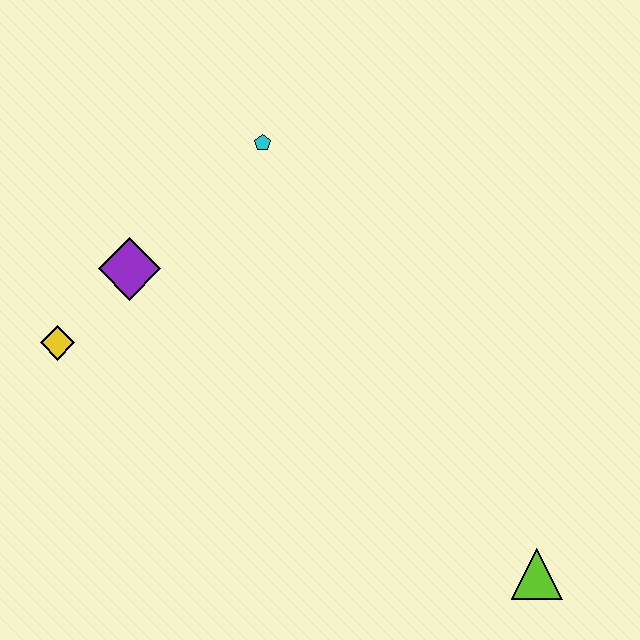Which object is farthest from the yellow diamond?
The lime triangle is farthest from the yellow diamond.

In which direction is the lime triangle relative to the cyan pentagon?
The lime triangle is below the cyan pentagon.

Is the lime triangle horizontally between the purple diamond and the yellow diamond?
No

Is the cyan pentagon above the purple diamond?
Yes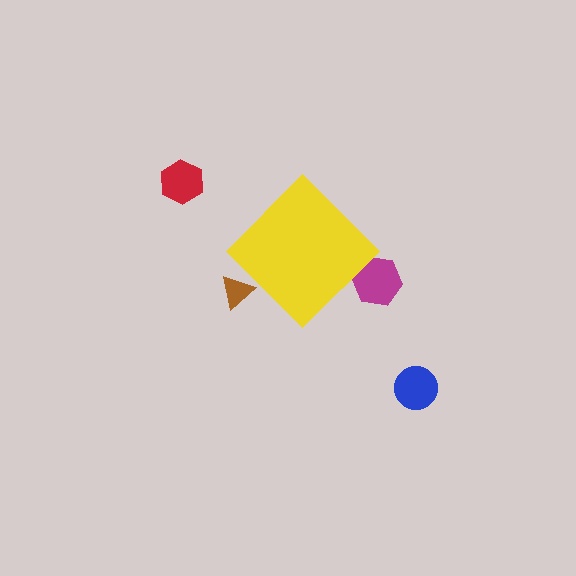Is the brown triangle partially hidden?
Yes, the brown triangle is partially hidden behind the yellow diamond.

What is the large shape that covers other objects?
A yellow diamond.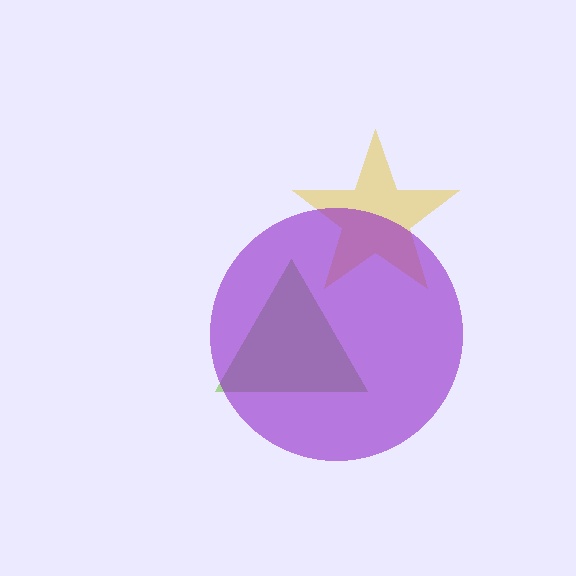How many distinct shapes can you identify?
There are 3 distinct shapes: a yellow star, a lime triangle, a purple circle.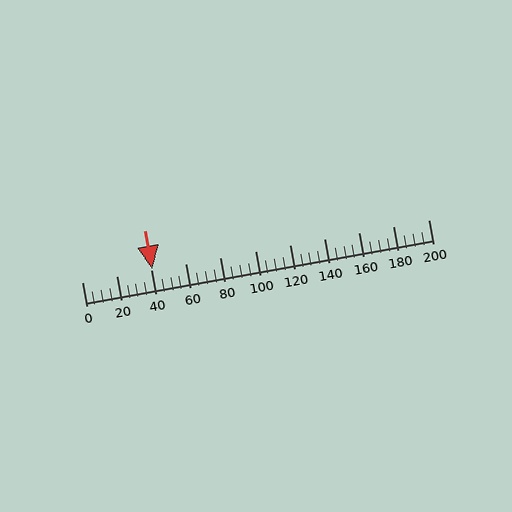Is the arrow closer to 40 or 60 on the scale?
The arrow is closer to 40.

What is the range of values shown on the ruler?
The ruler shows values from 0 to 200.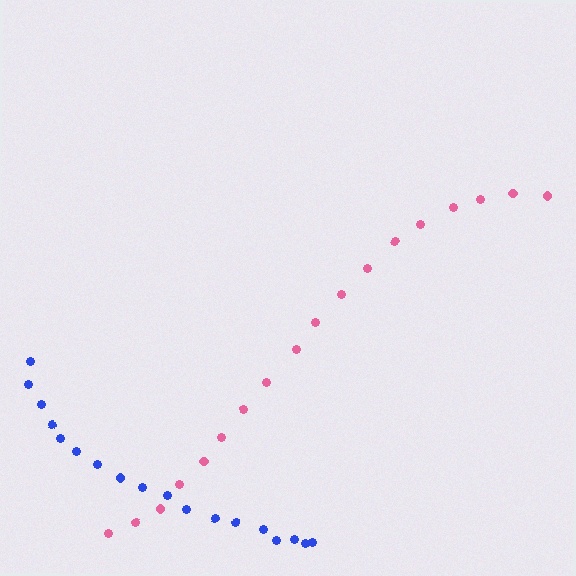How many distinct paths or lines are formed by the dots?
There are 2 distinct paths.